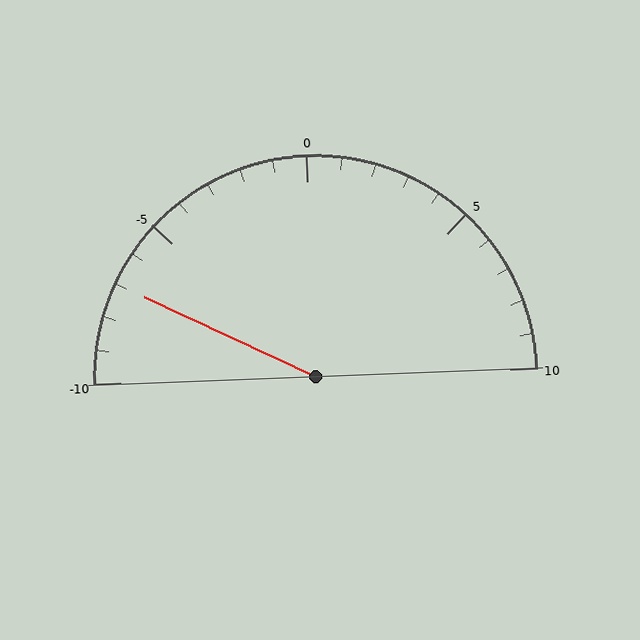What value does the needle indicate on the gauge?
The needle indicates approximately -7.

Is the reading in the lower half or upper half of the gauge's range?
The reading is in the lower half of the range (-10 to 10).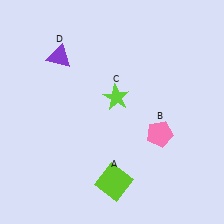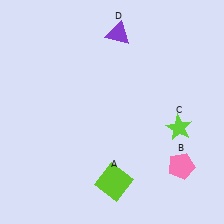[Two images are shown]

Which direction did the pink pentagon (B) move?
The pink pentagon (B) moved down.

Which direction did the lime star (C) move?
The lime star (C) moved right.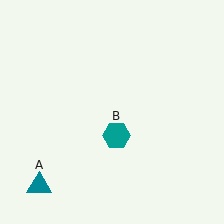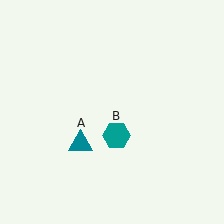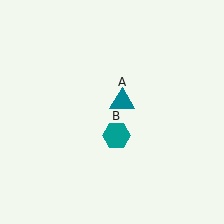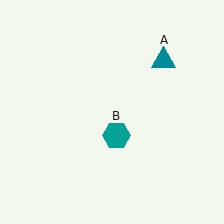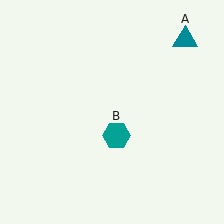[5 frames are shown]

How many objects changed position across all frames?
1 object changed position: teal triangle (object A).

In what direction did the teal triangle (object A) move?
The teal triangle (object A) moved up and to the right.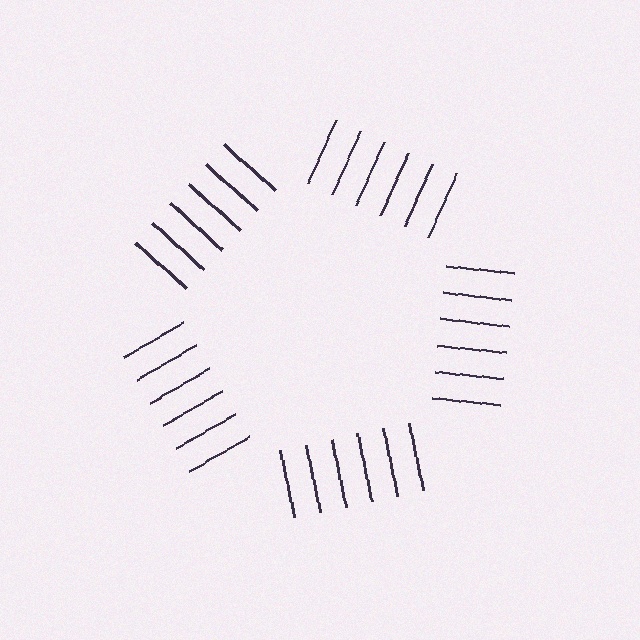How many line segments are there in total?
30 — 6 along each of the 5 edges.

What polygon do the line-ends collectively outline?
An illusory pentagon — the line segments terminate on its edges but no continuous stroke is drawn.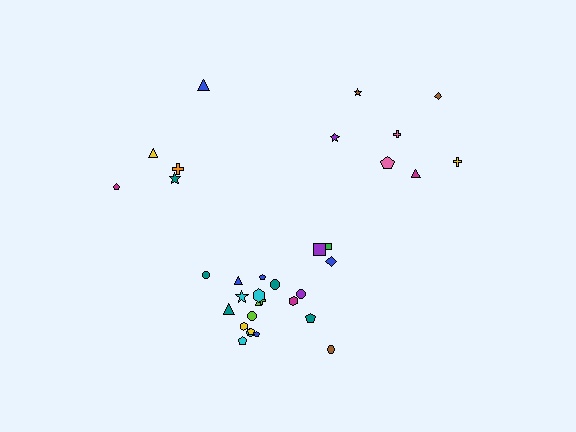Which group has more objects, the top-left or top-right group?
The top-right group.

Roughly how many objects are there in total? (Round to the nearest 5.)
Roughly 35 objects in total.